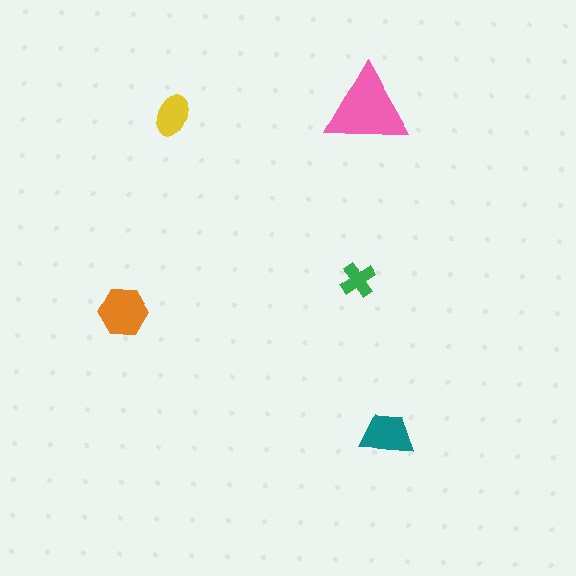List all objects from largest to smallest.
The pink triangle, the orange hexagon, the teal trapezoid, the yellow ellipse, the green cross.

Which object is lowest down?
The teal trapezoid is bottommost.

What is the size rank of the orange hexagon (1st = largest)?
2nd.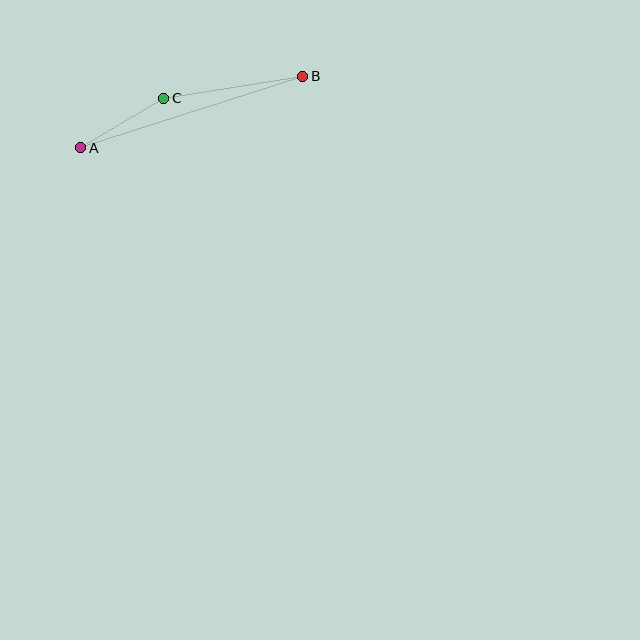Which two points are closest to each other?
Points A and C are closest to each other.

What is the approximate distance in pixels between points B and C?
The distance between B and C is approximately 141 pixels.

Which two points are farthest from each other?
Points A and B are farthest from each other.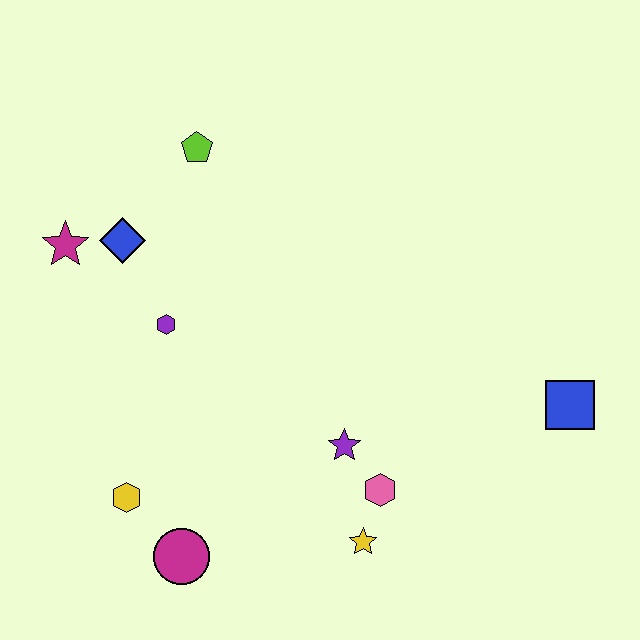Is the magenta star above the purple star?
Yes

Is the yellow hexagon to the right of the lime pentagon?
No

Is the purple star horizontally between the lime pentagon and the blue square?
Yes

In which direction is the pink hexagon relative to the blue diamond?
The pink hexagon is to the right of the blue diamond.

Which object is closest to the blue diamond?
The magenta star is closest to the blue diamond.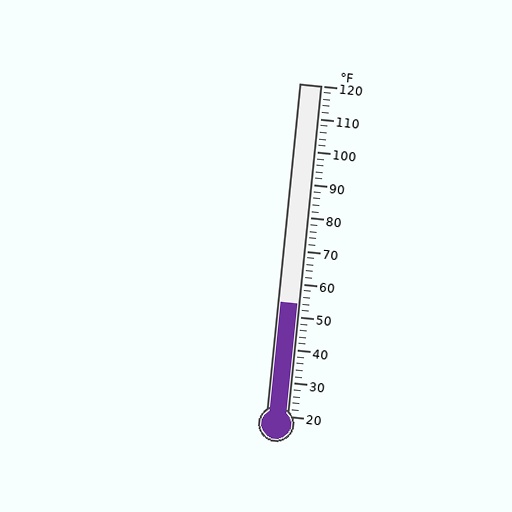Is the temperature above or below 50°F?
The temperature is above 50°F.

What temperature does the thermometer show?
The thermometer shows approximately 54°F.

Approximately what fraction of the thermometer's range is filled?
The thermometer is filled to approximately 35% of its range.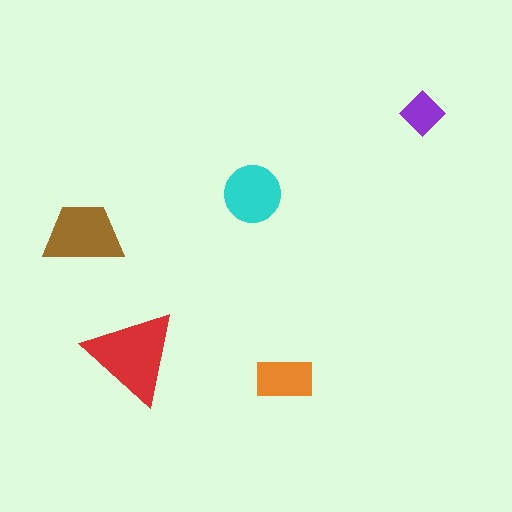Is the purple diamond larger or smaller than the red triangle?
Smaller.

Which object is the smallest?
The purple diamond.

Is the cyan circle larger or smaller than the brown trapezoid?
Smaller.